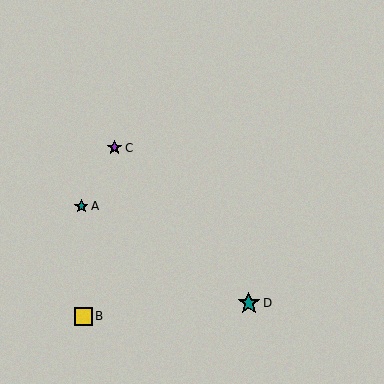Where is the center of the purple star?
The center of the purple star is at (115, 148).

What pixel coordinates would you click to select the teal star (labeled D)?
Click at (249, 303) to select the teal star D.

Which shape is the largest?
The teal star (labeled D) is the largest.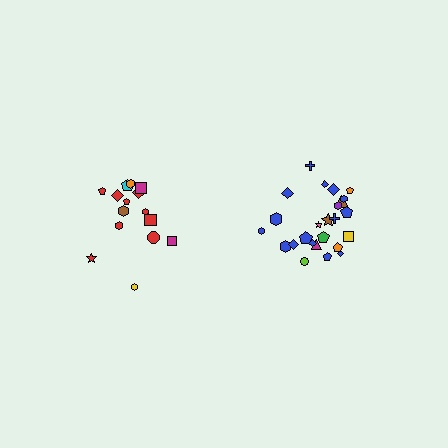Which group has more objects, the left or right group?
The right group.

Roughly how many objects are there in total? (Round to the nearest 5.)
Roughly 40 objects in total.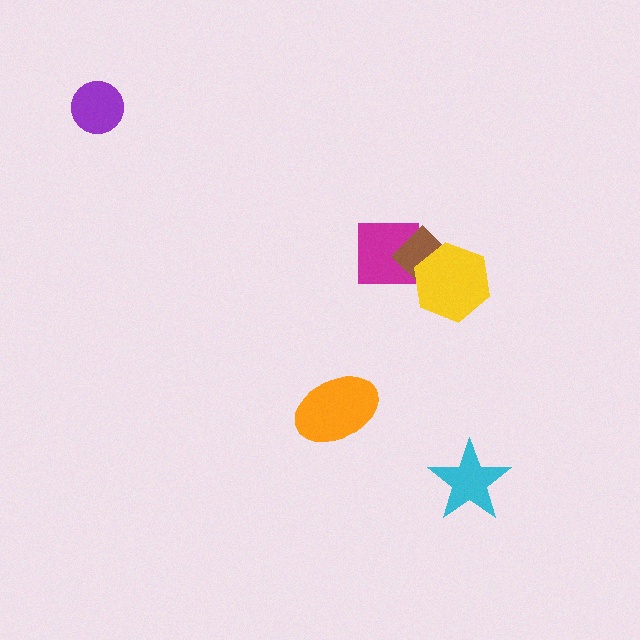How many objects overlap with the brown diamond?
2 objects overlap with the brown diamond.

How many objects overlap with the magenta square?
1 object overlaps with the magenta square.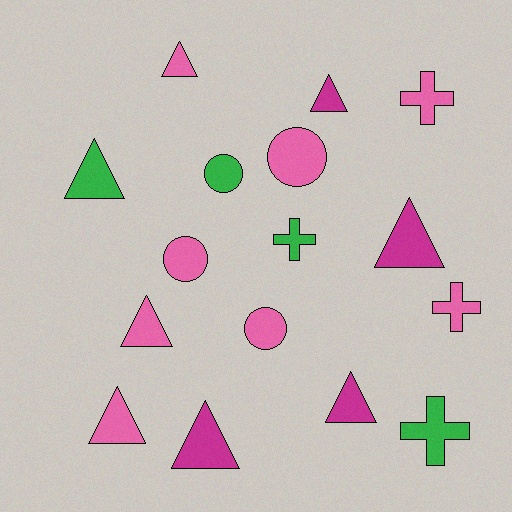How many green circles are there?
There is 1 green circle.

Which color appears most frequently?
Pink, with 8 objects.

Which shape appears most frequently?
Triangle, with 8 objects.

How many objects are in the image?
There are 16 objects.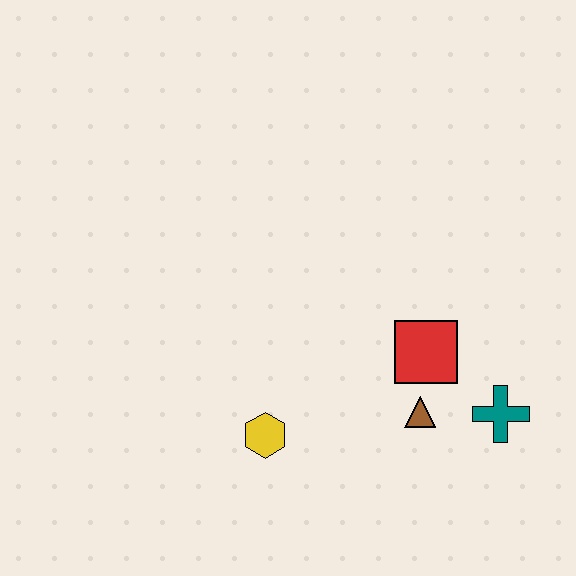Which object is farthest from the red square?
The yellow hexagon is farthest from the red square.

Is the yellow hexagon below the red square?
Yes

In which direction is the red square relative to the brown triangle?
The red square is above the brown triangle.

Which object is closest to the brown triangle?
The red square is closest to the brown triangle.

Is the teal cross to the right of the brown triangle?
Yes